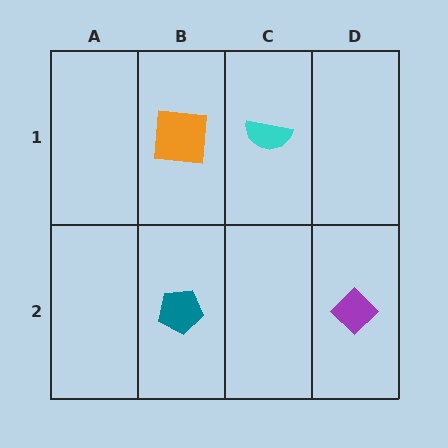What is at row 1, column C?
A cyan semicircle.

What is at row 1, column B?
An orange square.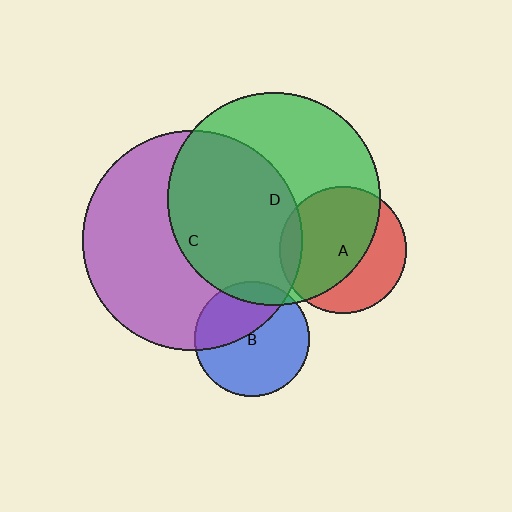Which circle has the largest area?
Circle C (purple).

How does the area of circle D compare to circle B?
Approximately 3.4 times.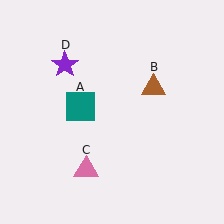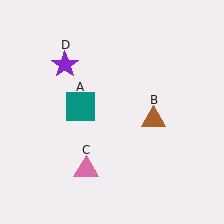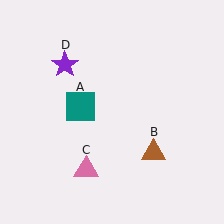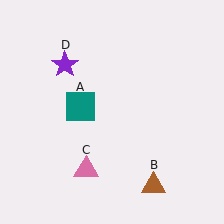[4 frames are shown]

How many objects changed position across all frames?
1 object changed position: brown triangle (object B).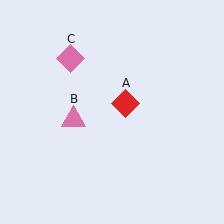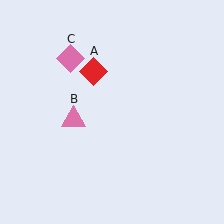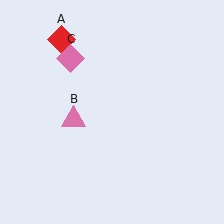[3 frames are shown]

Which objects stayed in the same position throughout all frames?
Pink triangle (object B) and pink diamond (object C) remained stationary.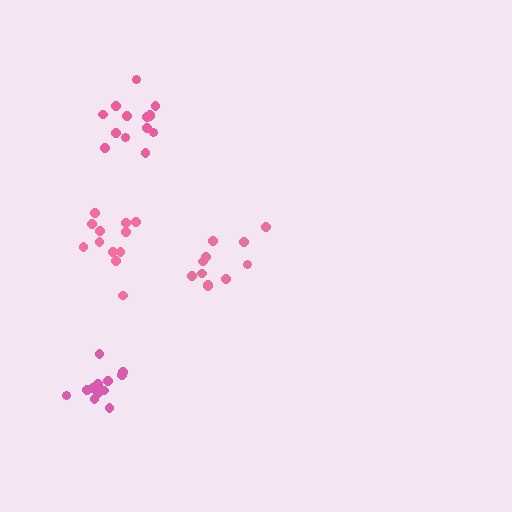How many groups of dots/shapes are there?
There are 4 groups.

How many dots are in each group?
Group 1: 11 dots, Group 2: 14 dots, Group 3: 12 dots, Group 4: 12 dots (49 total).